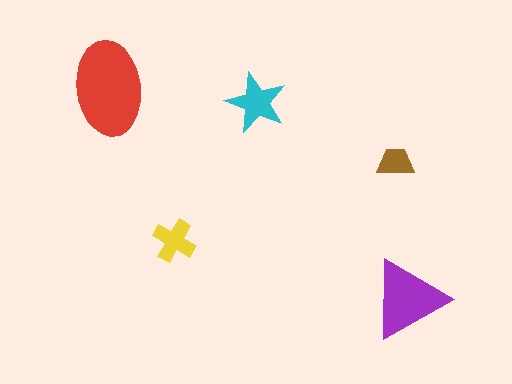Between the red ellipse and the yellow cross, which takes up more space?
The red ellipse.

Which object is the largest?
The red ellipse.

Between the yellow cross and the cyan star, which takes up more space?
The cyan star.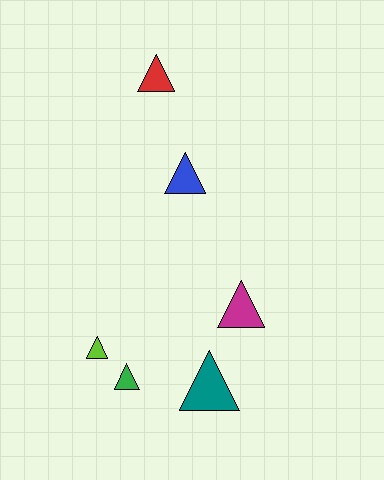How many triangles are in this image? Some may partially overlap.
There are 6 triangles.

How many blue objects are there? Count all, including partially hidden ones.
There is 1 blue object.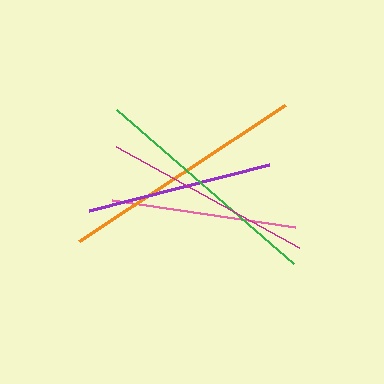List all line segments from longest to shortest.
From longest to shortest: orange, green, magenta, pink, purple.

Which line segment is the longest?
The orange line is the longest at approximately 247 pixels.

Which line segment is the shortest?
The purple line is the shortest at approximately 185 pixels.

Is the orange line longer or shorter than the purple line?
The orange line is longer than the purple line.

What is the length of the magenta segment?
The magenta segment is approximately 209 pixels long.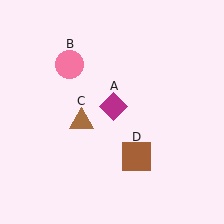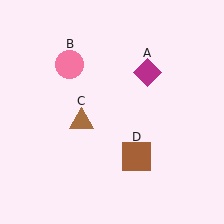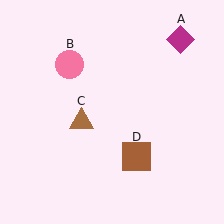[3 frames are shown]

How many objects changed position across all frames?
1 object changed position: magenta diamond (object A).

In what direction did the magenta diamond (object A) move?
The magenta diamond (object A) moved up and to the right.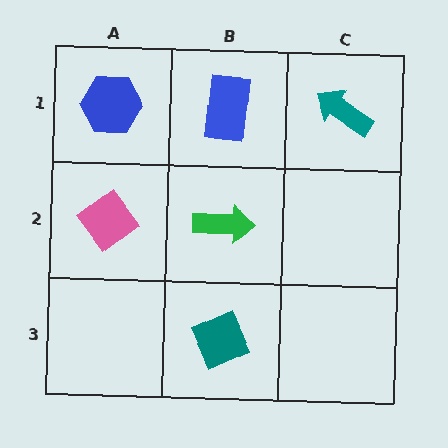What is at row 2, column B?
A green arrow.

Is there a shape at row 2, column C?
No, that cell is empty.